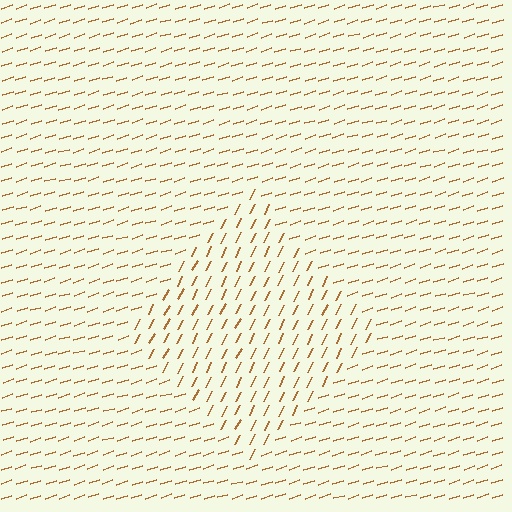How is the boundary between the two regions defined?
The boundary is defined purely by a change in line orientation (approximately 45 degrees difference). All lines are the same color and thickness.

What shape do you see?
I see a diamond.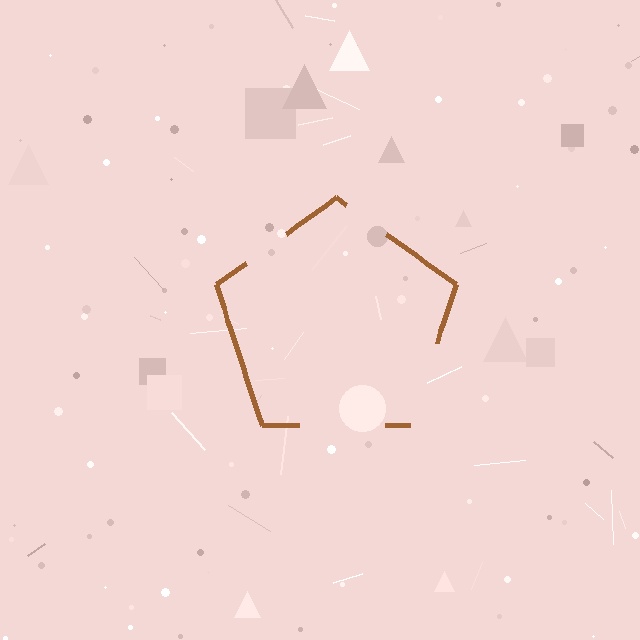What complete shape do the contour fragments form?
The contour fragments form a pentagon.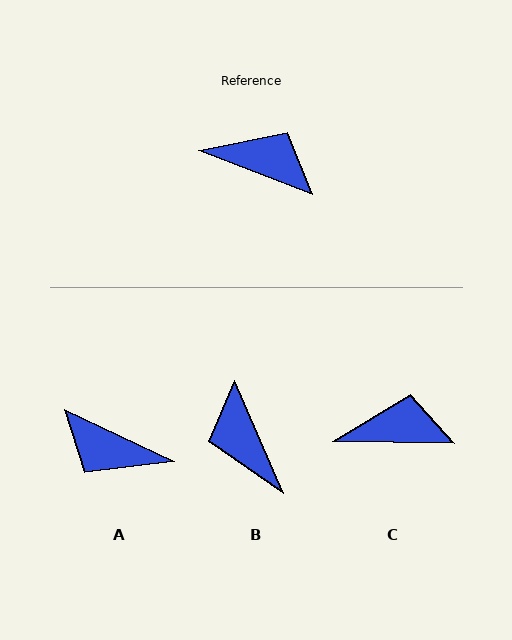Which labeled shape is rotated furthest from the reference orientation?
A, about 175 degrees away.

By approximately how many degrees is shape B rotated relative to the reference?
Approximately 134 degrees counter-clockwise.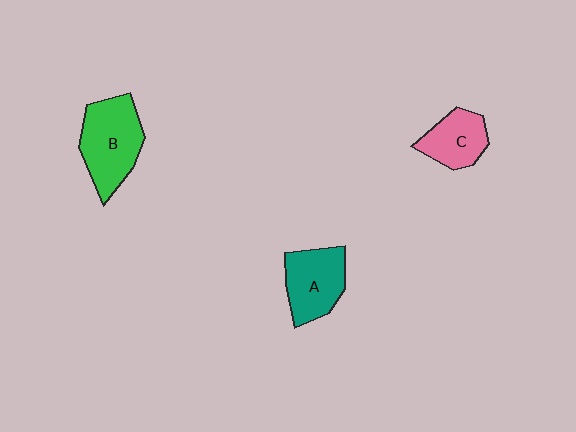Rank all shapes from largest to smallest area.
From largest to smallest: B (green), A (teal), C (pink).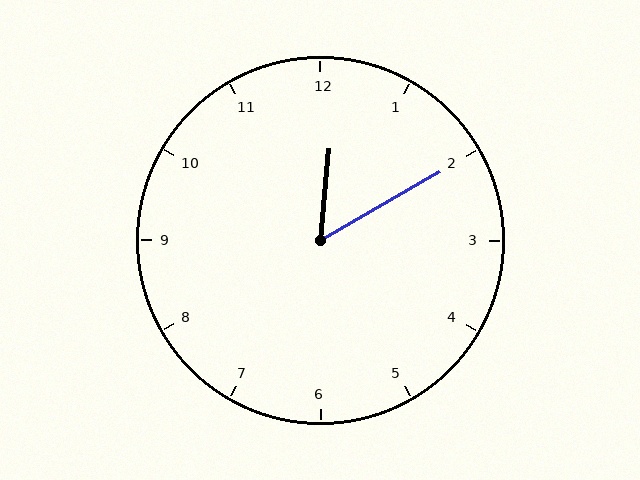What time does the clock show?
12:10.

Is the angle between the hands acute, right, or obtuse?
It is acute.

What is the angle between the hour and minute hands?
Approximately 55 degrees.